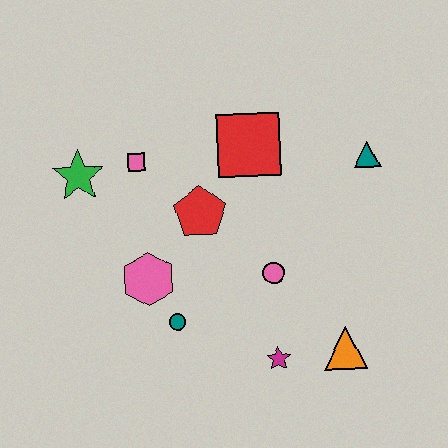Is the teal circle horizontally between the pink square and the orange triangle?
Yes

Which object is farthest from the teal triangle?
The green star is farthest from the teal triangle.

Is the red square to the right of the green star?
Yes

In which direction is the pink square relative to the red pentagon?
The pink square is to the left of the red pentagon.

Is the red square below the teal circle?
No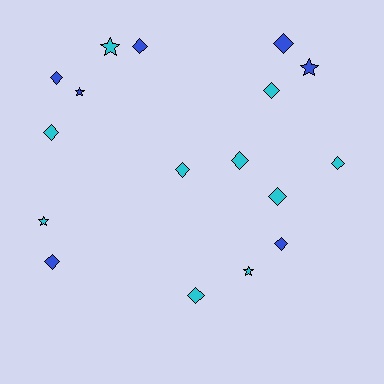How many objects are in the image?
There are 17 objects.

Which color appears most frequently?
Cyan, with 10 objects.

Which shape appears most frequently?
Diamond, with 12 objects.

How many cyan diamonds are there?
There are 7 cyan diamonds.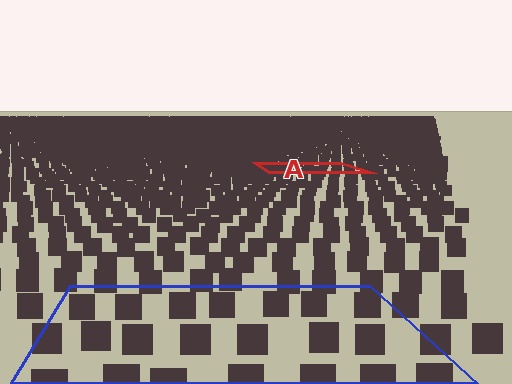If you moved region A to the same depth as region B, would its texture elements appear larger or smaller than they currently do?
They would appear larger. At a closer depth, the same texture elements are projected at a bigger on-screen size.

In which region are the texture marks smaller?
The texture marks are smaller in region A, because it is farther away.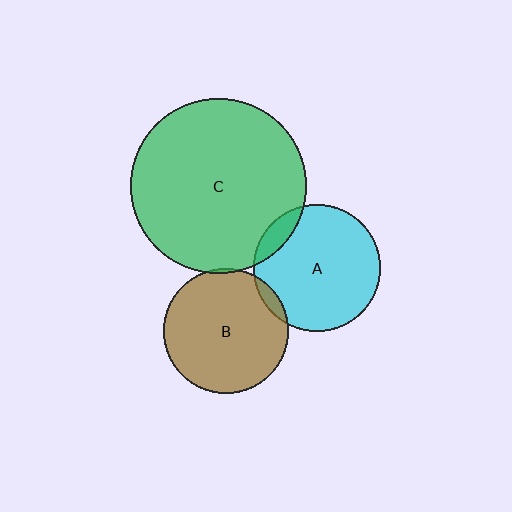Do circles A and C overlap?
Yes.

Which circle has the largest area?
Circle C (green).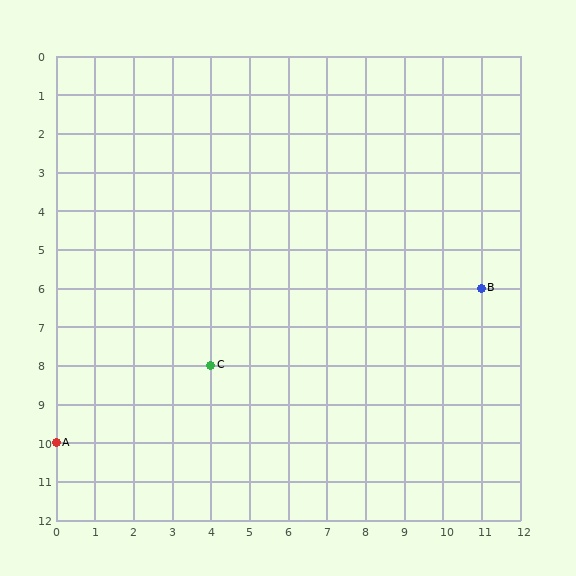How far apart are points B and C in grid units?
Points B and C are 7 columns and 2 rows apart (about 7.3 grid units diagonally).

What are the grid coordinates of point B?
Point B is at grid coordinates (11, 6).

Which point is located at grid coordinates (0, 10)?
Point A is at (0, 10).